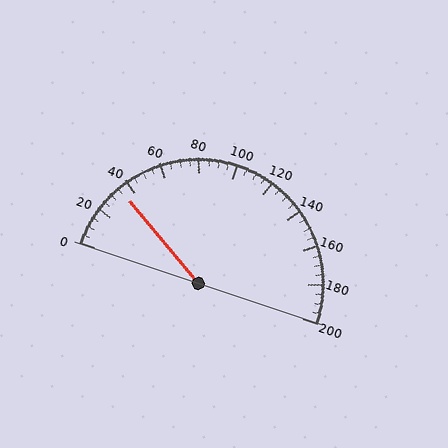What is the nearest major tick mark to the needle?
The nearest major tick mark is 40.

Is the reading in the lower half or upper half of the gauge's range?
The reading is in the lower half of the range (0 to 200).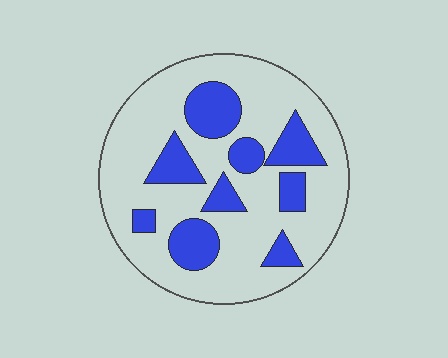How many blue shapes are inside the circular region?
9.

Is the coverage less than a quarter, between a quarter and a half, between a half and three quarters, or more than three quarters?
Between a quarter and a half.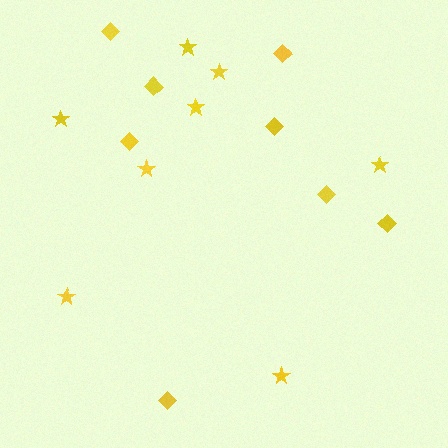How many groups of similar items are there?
There are 2 groups: one group of stars (8) and one group of diamonds (8).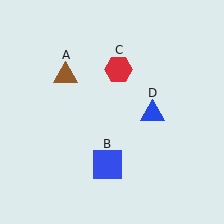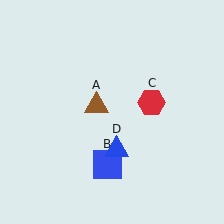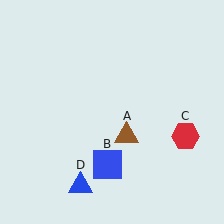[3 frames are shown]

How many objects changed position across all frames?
3 objects changed position: brown triangle (object A), red hexagon (object C), blue triangle (object D).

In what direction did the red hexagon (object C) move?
The red hexagon (object C) moved down and to the right.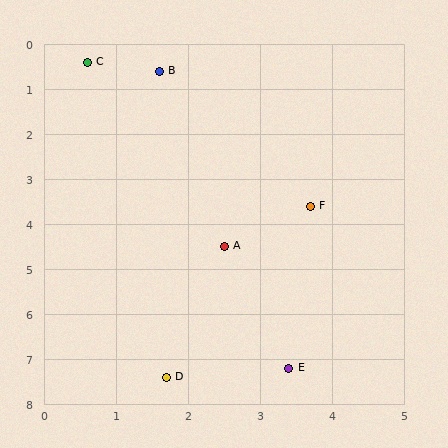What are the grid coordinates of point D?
Point D is at approximately (1.7, 7.4).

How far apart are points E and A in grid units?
Points E and A are about 2.8 grid units apart.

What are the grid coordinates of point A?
Point A is at approximately (2.5, 4.5).